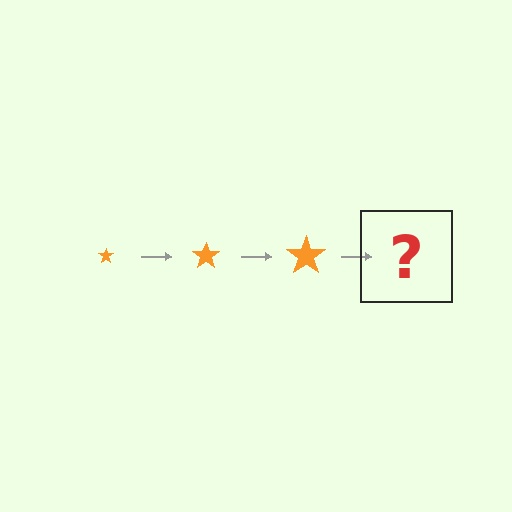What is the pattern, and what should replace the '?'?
The pattern is that the star gets progressively larger each step. The '?' should be an orange star, larger than the previous one.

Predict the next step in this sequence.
The next step is an orange star, larger than the previous one.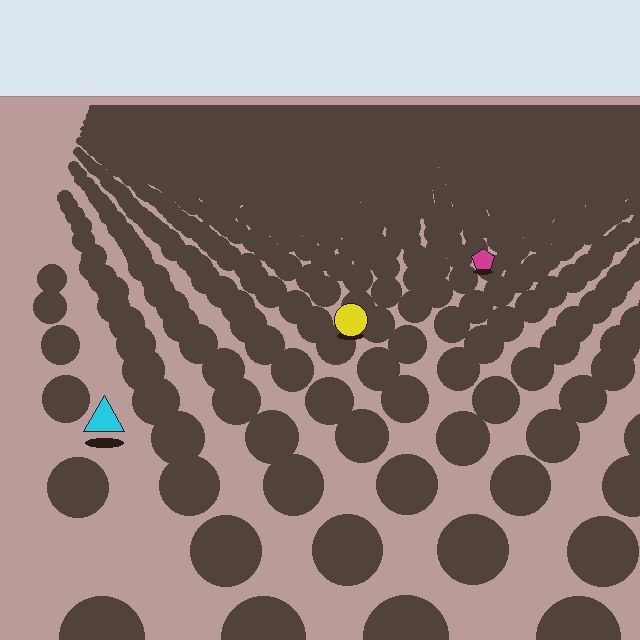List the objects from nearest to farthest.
From nearest to farthest: the cyan triangle, the yellow circle, the magenta pentagon.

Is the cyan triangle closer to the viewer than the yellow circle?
Yes. The cyan triangle is closer — you can tell from the texture gradient: the ground texture is coarser near it.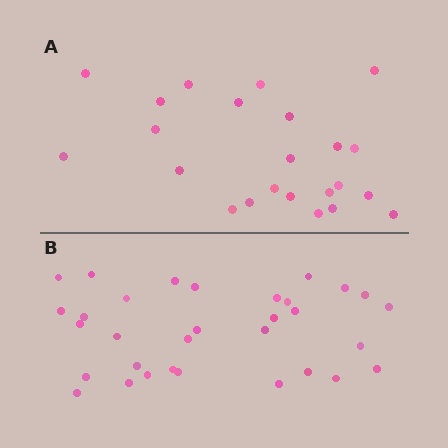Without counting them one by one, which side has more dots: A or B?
Region B (the bottom region) has more dots.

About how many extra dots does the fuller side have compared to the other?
Region B has roughly 8 or so more dots than region A.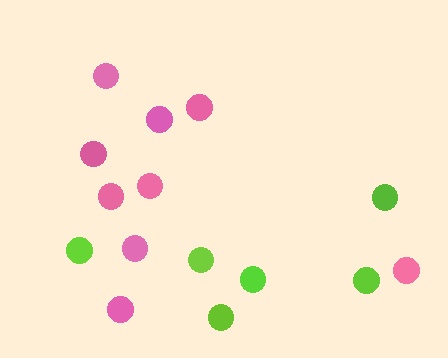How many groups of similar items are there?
There are 2 groups: one group of lime circles (6) and one group of pink circles (9).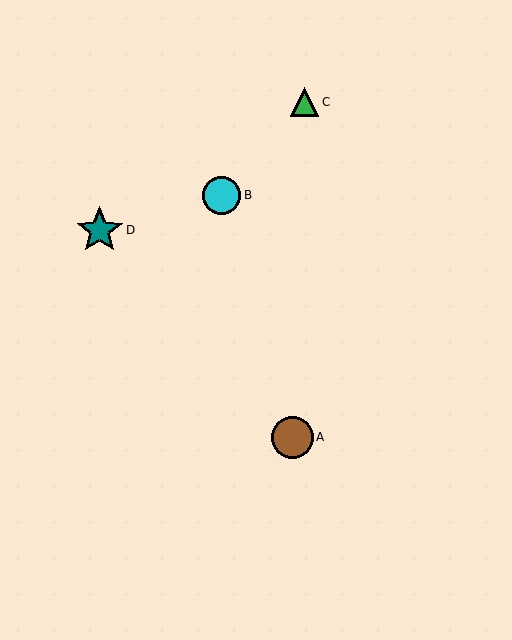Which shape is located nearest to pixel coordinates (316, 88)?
The green triangle (labeled C) at (304, 102) is nearest to that location.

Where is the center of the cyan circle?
The center of the cyan circle is at (222, 195).